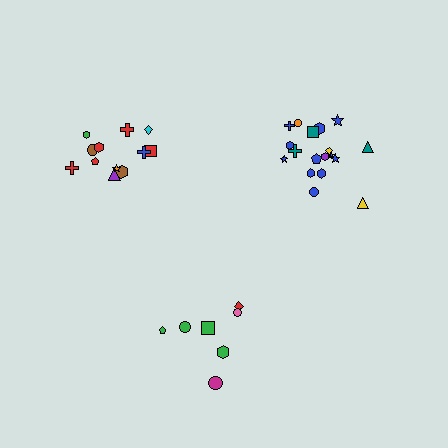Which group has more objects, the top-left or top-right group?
The top-right group.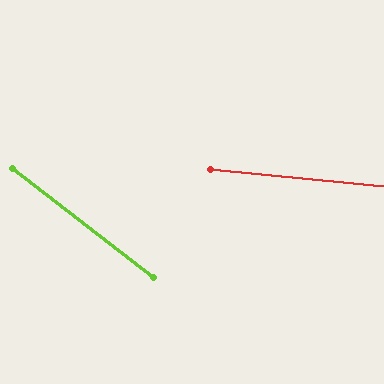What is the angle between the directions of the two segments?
Approximately 32 degrees.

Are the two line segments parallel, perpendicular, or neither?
Neither parallel nor perpendicular — they differ by about 32°.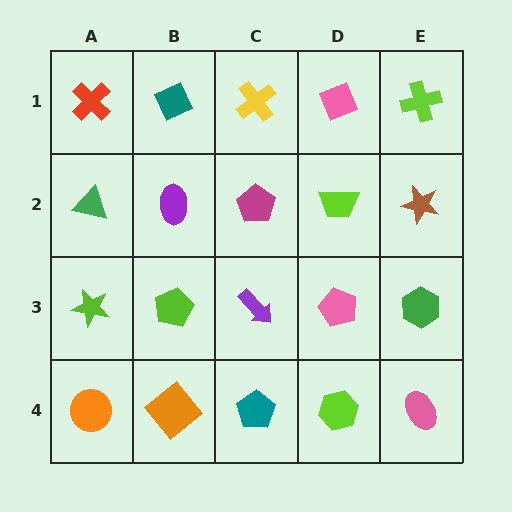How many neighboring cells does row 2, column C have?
4.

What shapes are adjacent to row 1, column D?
A lime trapezoid (row 2, column D), a yellow cross (row 1, column C), a lime cross (row 1, column E).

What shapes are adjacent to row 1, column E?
A brown star (row 2, column E), a pink diamond (row 1, column D).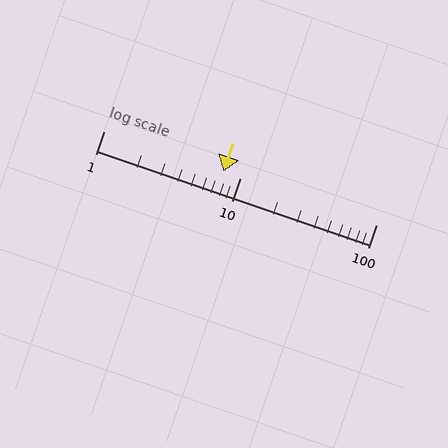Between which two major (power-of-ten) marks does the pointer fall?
The pointer is between 1 and 10.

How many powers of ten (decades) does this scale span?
The scale spans 2 decades, from 1 to 100.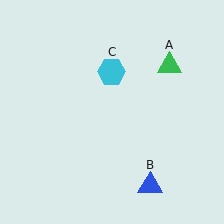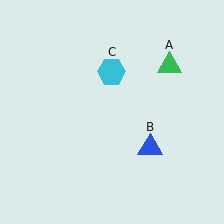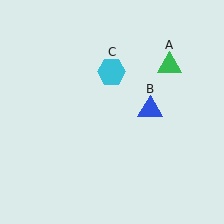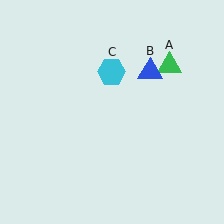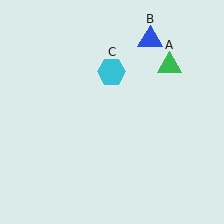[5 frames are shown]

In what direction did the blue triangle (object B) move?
The blue triangle (object B) moved up.